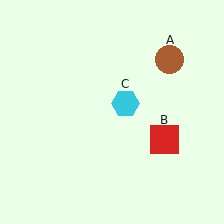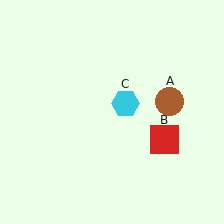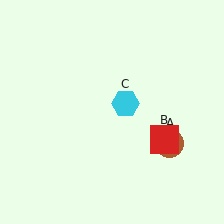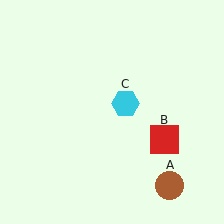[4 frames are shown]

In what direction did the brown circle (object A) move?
The brown circle (object A) moved down.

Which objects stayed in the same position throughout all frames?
Red square (object B) and cyan hexagon (object C) remained stationary.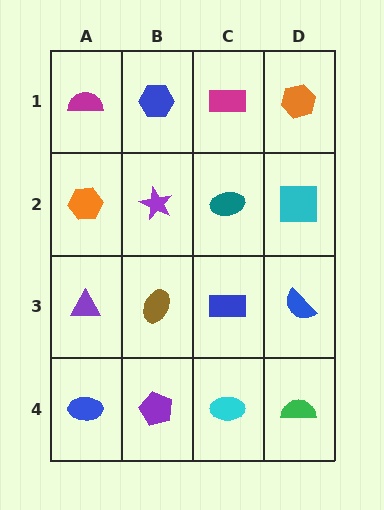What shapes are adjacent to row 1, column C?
A teal ellipse (row 2, column C), a blue hexagon (row 1, column B), an orange hexagon (row 1, column D).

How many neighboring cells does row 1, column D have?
2.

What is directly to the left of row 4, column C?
A purple pentagon.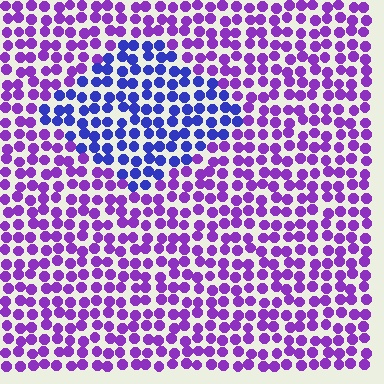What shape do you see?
I see a diamond.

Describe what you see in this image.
The image is filled with small purple elements in a uniform arrangement. A diamond-shaped region is visible where the elements are tinted to a slightly different hue, forming a subtle color boundary.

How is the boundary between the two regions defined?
The boundary is defined purely by a slight shift in hue (about 42 degrees). Spacing, size, and orientation are identical on both sides.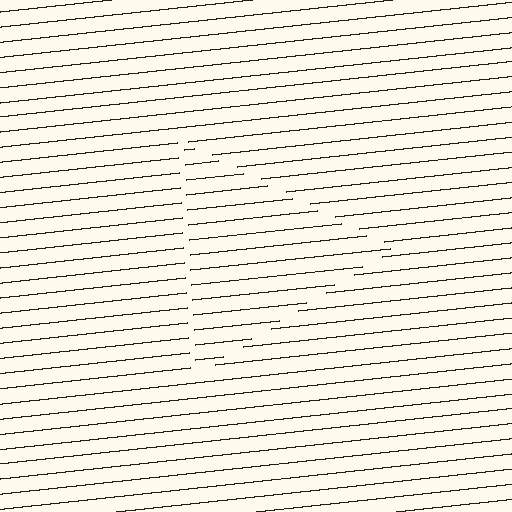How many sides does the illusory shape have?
3 sides — the line-ends trace a triangle.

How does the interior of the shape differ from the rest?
The interior of the shape contains the same grating, shifted by half a period — the contour is defined by the phase discontinuity where line-ends from the inner and outer gratings abut.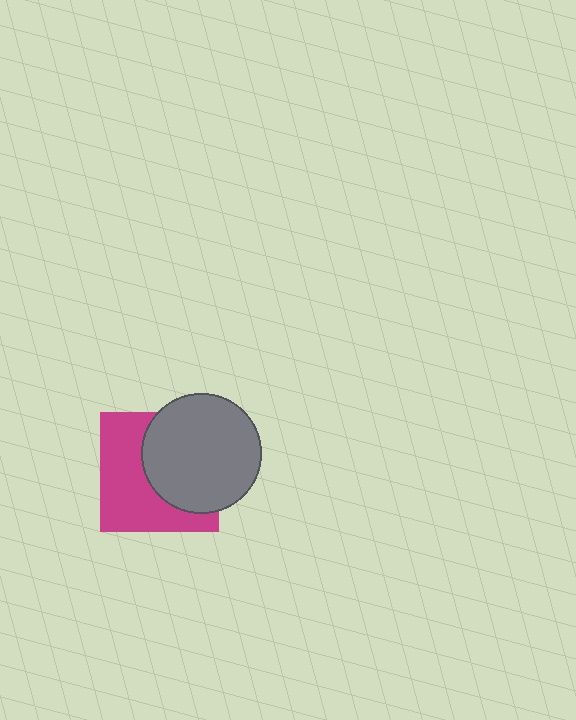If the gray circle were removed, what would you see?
You would see the complete magenta square.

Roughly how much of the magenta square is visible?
About half of it is visible (roughly 51%).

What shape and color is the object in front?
The object in front is a gray circle.